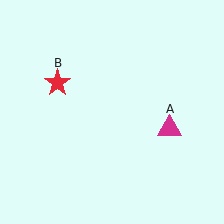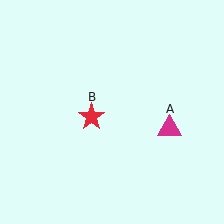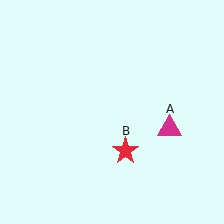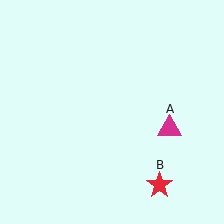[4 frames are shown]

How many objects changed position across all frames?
1 object changed position: red star (object B).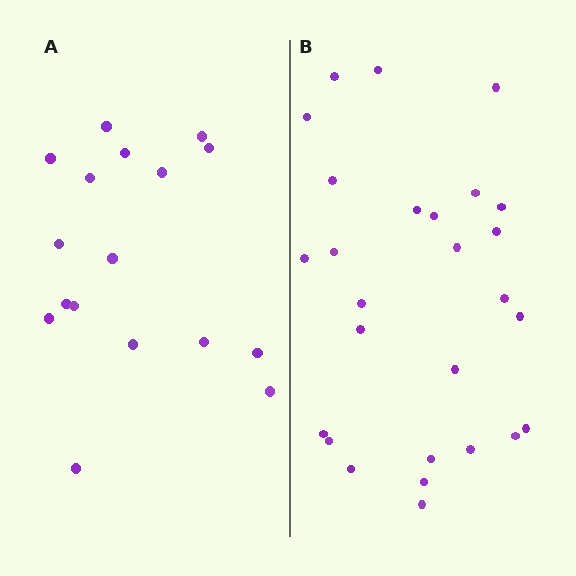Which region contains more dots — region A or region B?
Region B (the right region) has more dots.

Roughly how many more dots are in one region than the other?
Region B has roughly 10 or so more dots than region A.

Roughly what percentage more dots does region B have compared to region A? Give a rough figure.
About 60% more.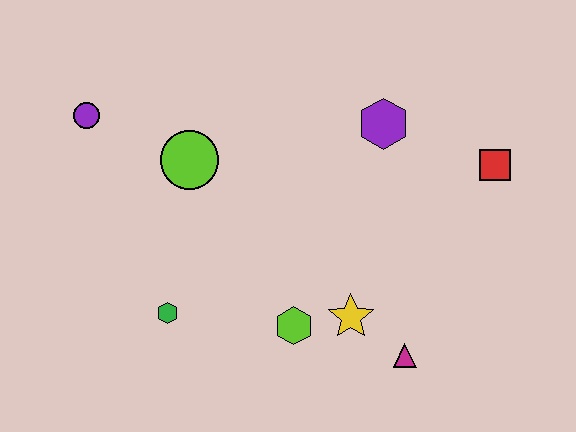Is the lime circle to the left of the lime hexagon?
Yes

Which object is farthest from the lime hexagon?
The purple circle is farthest from the lime hexagon.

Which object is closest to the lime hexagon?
The yellow star is closest to the lime hexagon.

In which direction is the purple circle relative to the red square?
The purple circle is to the left of the red square.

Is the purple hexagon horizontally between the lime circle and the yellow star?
No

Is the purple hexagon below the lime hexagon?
No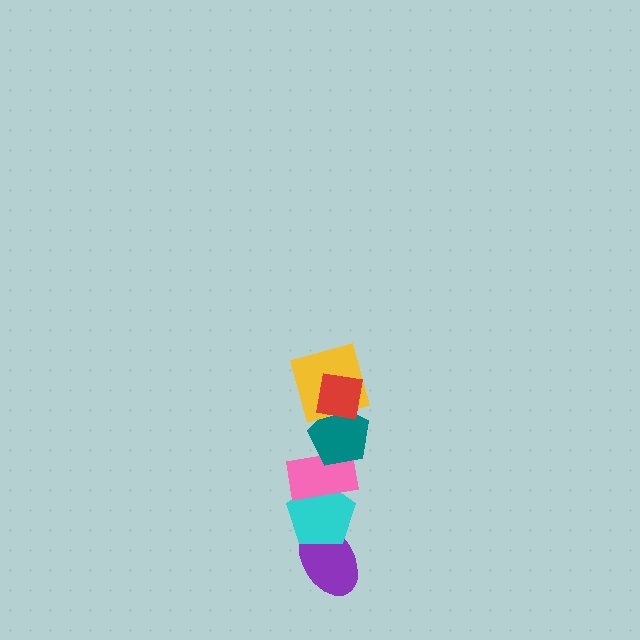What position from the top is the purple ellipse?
The purple ellipse is 6th from the top.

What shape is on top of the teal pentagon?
The yellow square is on top of the teal pentagon.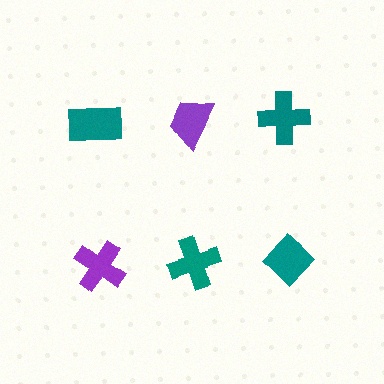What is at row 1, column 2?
A purple trapezoid.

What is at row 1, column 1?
A teal rectangle.